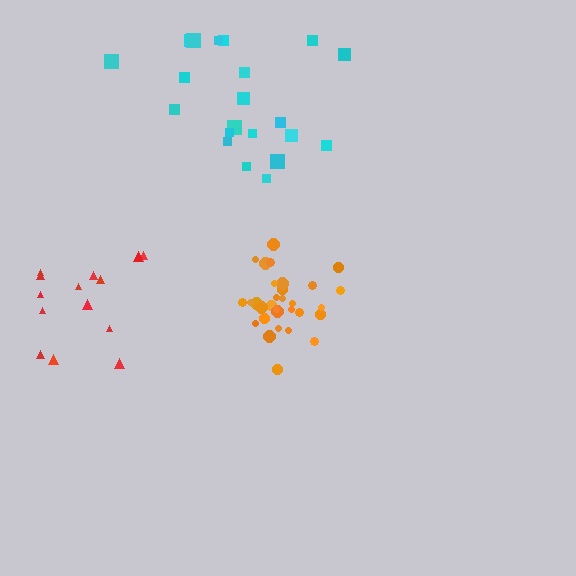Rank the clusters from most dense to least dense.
orange, red, cyan.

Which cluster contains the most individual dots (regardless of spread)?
Orange (31).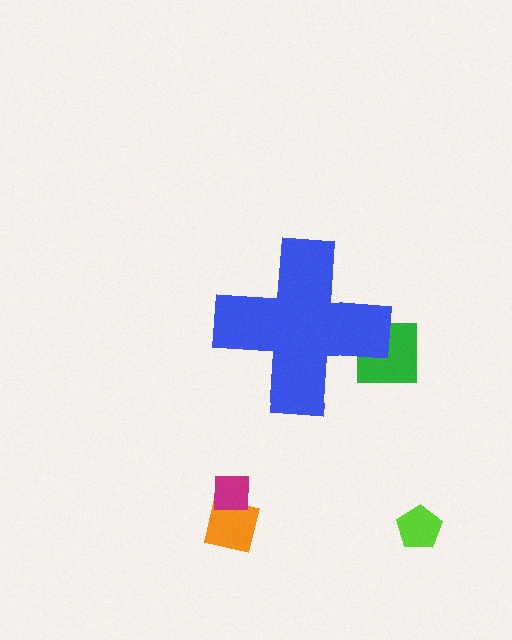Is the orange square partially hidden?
No, the orange square is fully visible.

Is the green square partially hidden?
Yes, the green square is partially hidden behind the blue cross.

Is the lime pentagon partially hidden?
No, the lime pentagon is fully visible.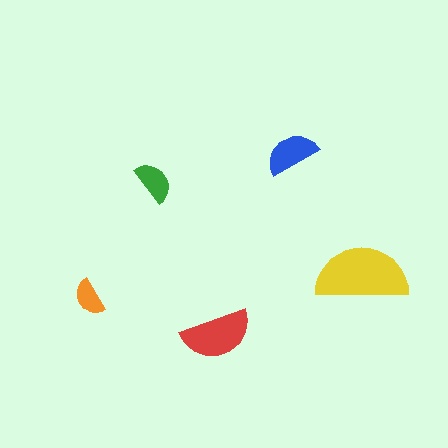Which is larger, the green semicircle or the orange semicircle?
The green one.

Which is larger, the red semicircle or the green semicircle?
The red one.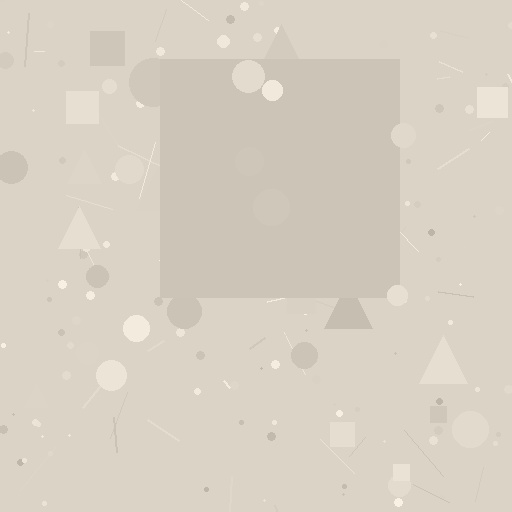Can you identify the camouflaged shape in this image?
The camouflaged shape is a square.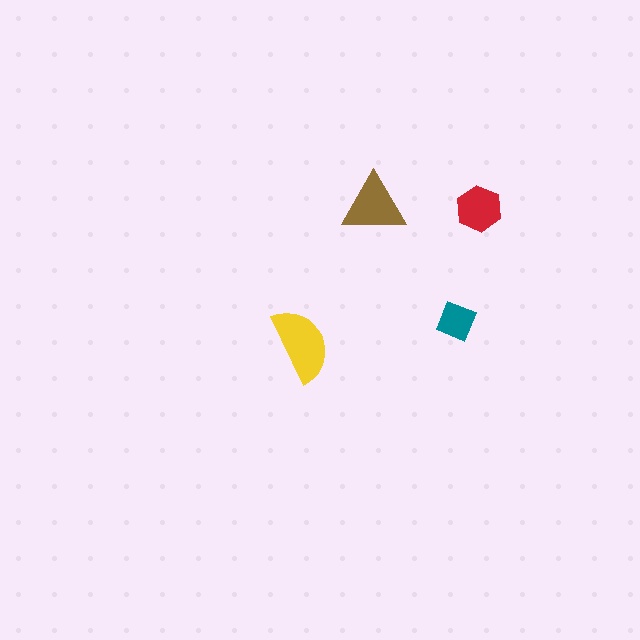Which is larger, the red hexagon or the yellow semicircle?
The yellow semicircle.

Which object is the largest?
The yellow semicircle.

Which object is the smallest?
The teal diamond.